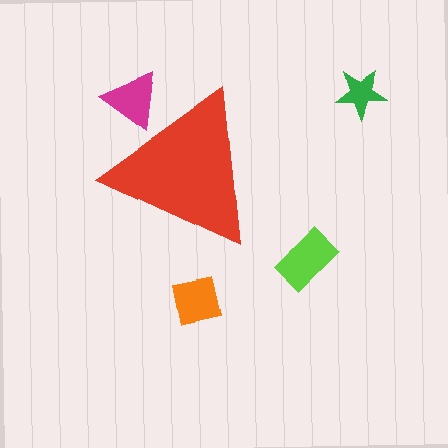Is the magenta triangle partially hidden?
Yes, the magenta triangle is partially hidden behind the red triangle.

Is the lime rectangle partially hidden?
No, the lime rectangle is fully visible.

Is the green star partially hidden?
No, the green star is fully visible.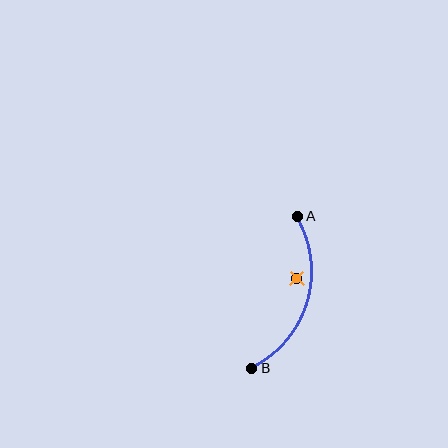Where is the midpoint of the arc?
The arc midpoint is the point on the curve farthest from the straight line joining A and B. It sits to the right of that line.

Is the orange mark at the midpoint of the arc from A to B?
No — the orange mark does not lie on the arc at all. It sits slightly inside the curve.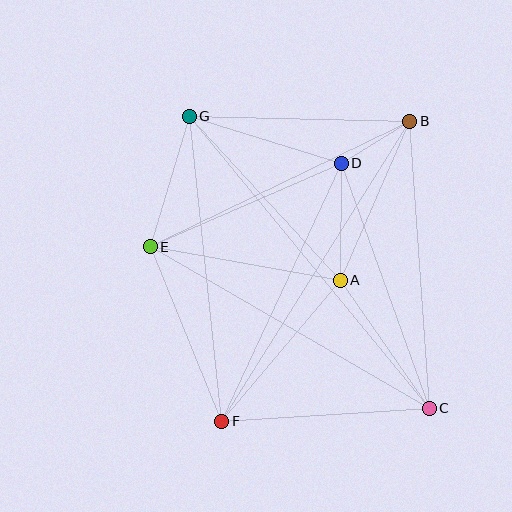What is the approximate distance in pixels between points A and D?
The distance between A and D is approximately 117 pixels.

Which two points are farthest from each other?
Points C and G are farthest from each other.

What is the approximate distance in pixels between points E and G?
The distance between E and G is approximately 136 pixels.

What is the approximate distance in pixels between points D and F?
The distance between D and F is approximately 284 pixels.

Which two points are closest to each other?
Points B and D are closest to each other.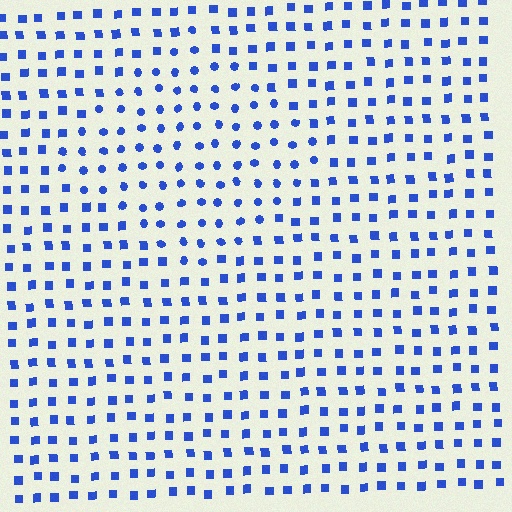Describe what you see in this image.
The image is filled with small blue elements arranged in a uniform grid. A diamond-shaped region contains circles, while the surrounding area contains squares. The boundary is defined purely by the change in element shape.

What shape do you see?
I see a diamond.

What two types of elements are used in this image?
The image uses circles inside the diamond region and squares outside it.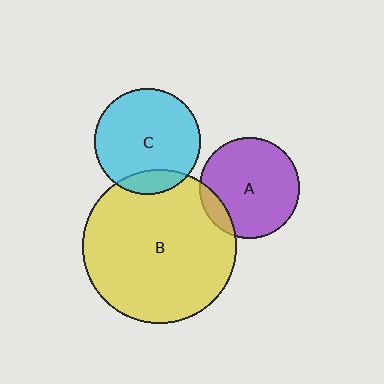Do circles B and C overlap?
Yes.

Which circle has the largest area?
Circle B (yellow).